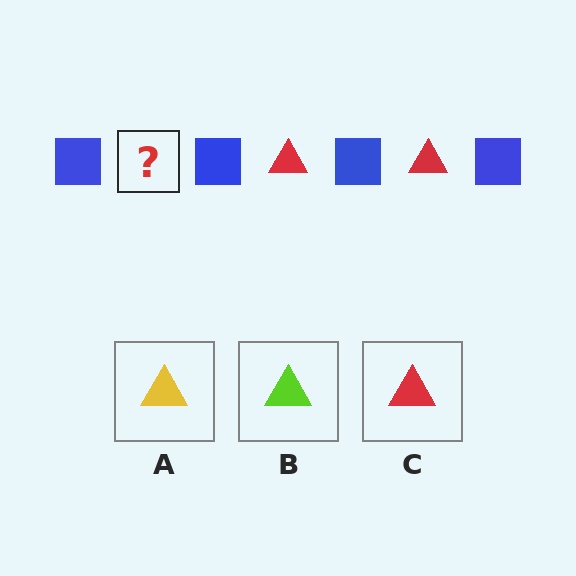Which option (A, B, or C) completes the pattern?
C.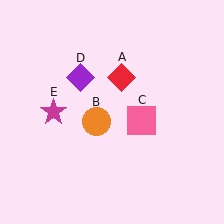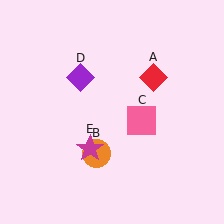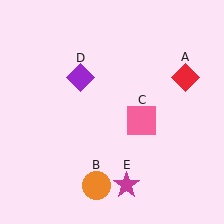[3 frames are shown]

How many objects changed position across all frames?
3 objects changed position: red diamond (object A), orange circle (object B), magenta star (object E).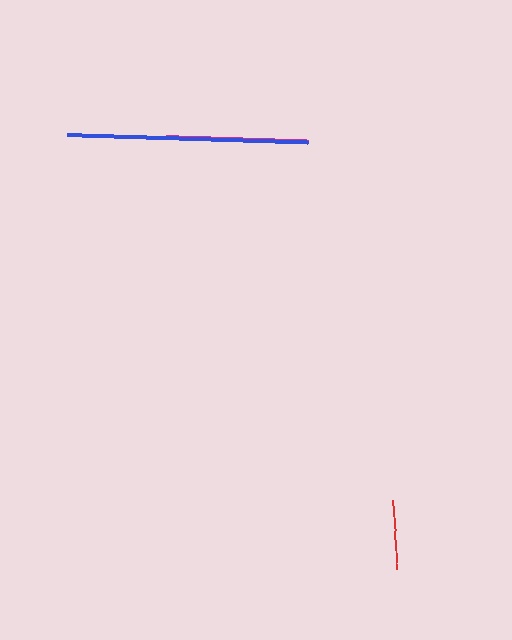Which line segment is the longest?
The blue line is the longest at approximately 242 pixels.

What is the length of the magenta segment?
The magenta segment is approximately 142 pixels long.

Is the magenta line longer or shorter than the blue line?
The blue line is longer than the magenta line.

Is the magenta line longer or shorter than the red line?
The magenta line is longer than the red line.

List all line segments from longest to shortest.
From longest to shortest: blue, magenta, red.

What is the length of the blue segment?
The blue segment is approximately 242 pixels long.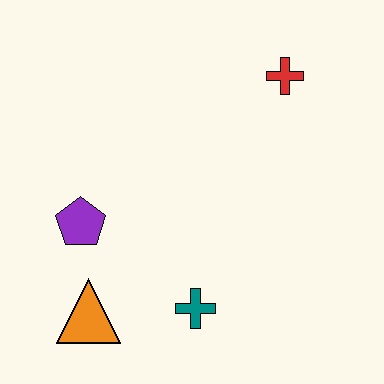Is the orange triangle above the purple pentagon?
No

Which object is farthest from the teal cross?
The red cross is farthest from the teal cross.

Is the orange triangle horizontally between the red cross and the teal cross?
No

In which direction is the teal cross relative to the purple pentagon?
The teal cross is to the right of the purple pentagon.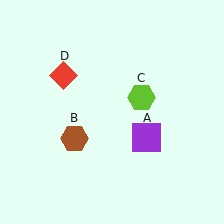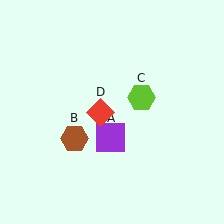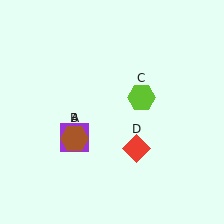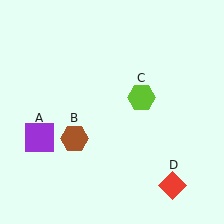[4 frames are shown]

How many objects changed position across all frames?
2 objects changed position: purple square (object A), red diamond (object D).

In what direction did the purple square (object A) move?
The purple square (object A) moved left.